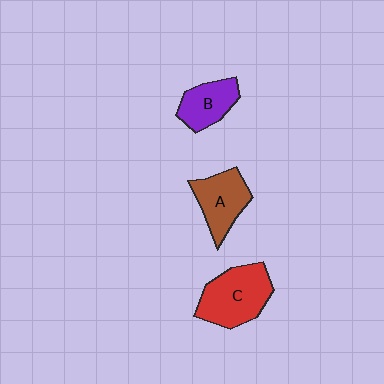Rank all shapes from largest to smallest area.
From largest to smallest: C (red), A (brown), B (purple).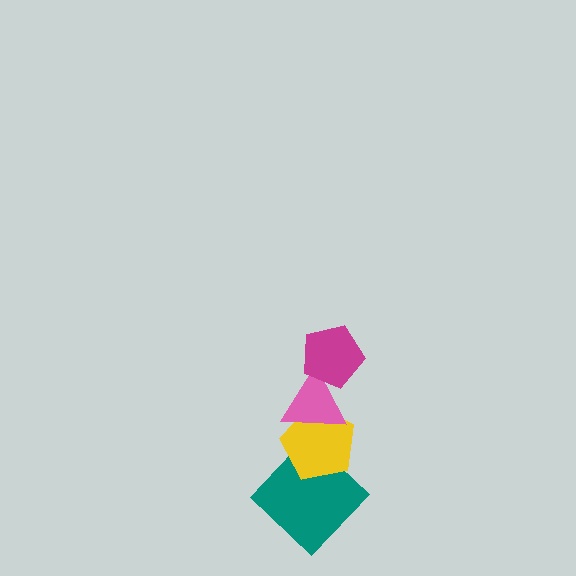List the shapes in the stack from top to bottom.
From top to bottom: the magenta pentagon, the pink triangle, the yellow pentagon, the teal diamond.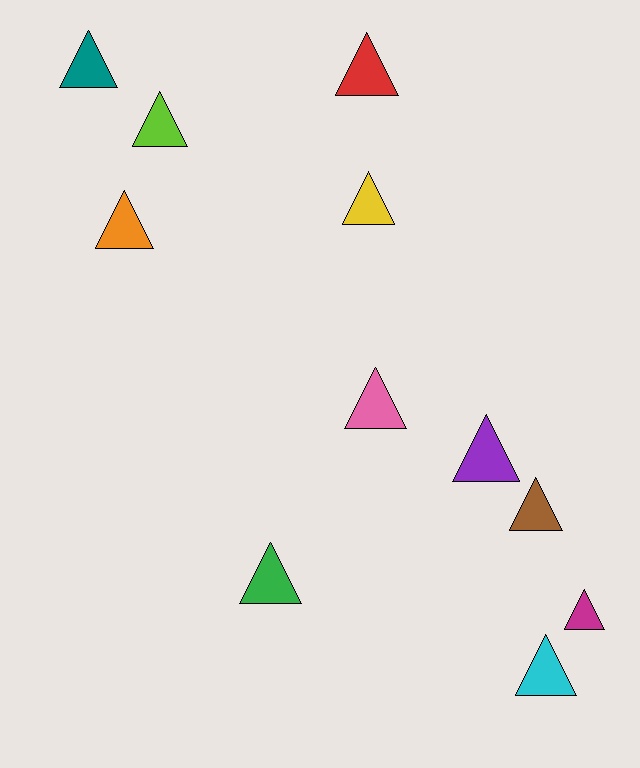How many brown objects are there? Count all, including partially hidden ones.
There is 1 brown object.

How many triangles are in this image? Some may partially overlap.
There are 11 triangles.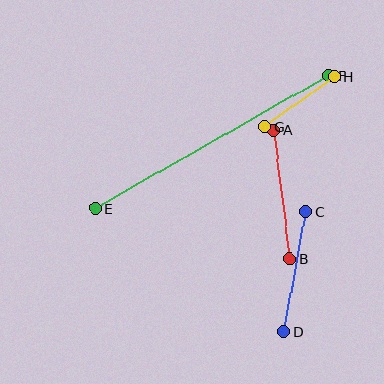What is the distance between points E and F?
The distance is approximately 269 pixels.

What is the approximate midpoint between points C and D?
The midpoint is at approximately (294, 272) pixels.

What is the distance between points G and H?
The distance is approximately 86 pixels.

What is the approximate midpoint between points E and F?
The midpoint is at approximately (212, 142) pixels.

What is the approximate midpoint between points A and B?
The midpoint is at approximately (282, 195) pixels.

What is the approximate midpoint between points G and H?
The midpoint is at approximately (299, 102) pixels.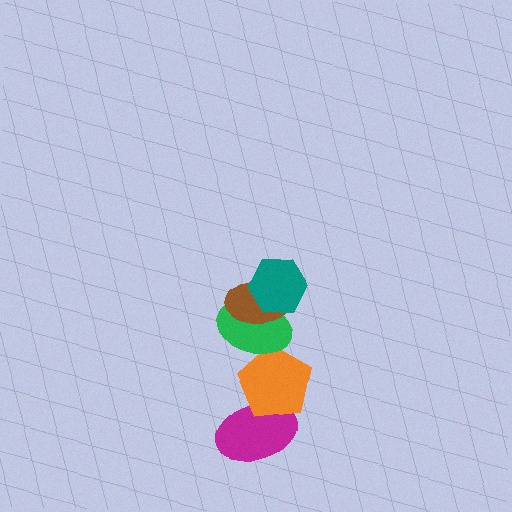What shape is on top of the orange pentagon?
The green ellipse is on top of the orange pentagon.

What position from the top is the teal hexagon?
The teal hexagon is 1st from the top.